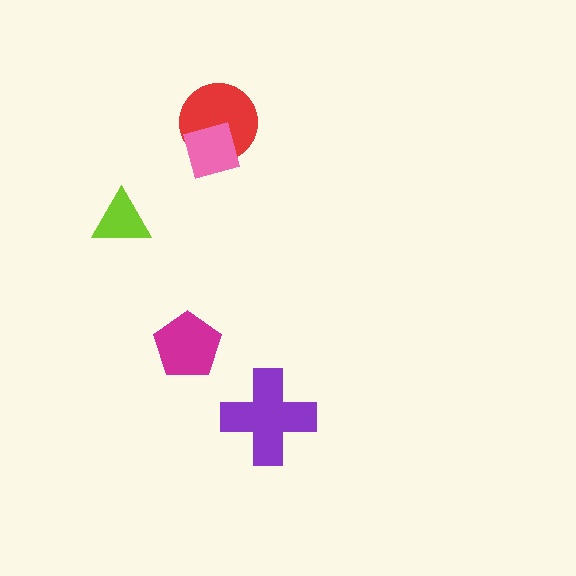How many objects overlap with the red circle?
1 object overlaps with the red circle.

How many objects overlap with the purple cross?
0 objects overlap with the purple cross.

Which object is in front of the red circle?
The pink diamond is in front of the red circle.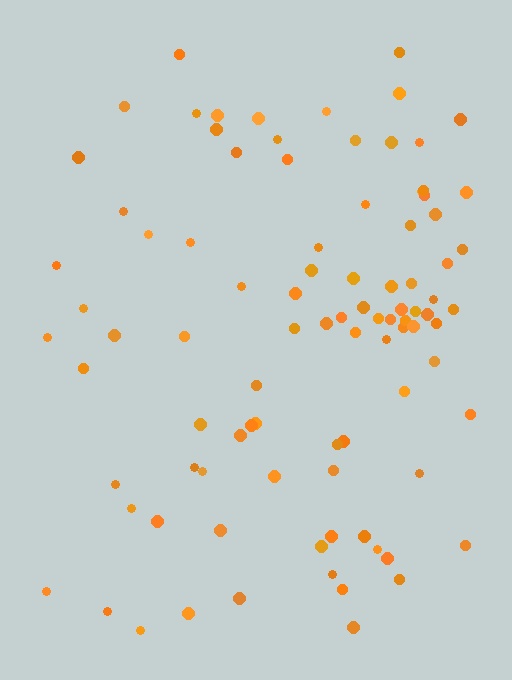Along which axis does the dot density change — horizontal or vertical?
Horizontal.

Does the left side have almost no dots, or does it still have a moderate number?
Still a moderate number, just noticeably fewer than the right.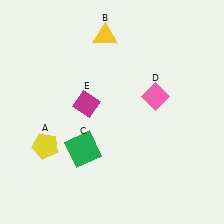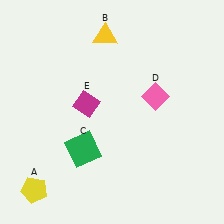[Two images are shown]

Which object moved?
The yellow pentagon (A) moved down.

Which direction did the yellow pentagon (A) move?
The yellow pentagon (A) moved down.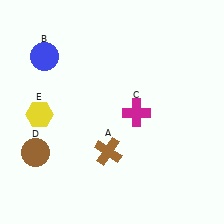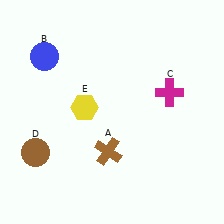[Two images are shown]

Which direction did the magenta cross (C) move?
The magenta cross (C) moved right.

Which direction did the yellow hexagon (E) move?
The yellow hexagon (E) moved right.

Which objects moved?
The objects that moved are: the magenta cross (C), the yellow hexagon (E).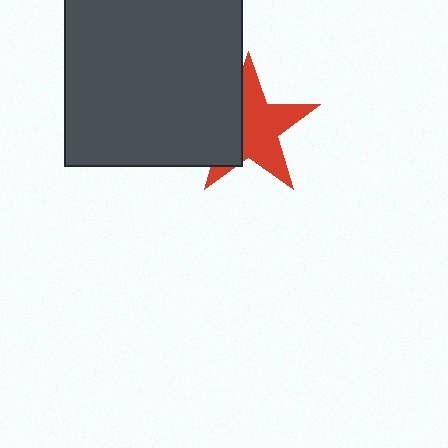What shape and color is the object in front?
The object in front is a dark gray square.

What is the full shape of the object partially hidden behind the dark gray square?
The partially hidden object is a red star.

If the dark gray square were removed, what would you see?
You would see the complete red star.